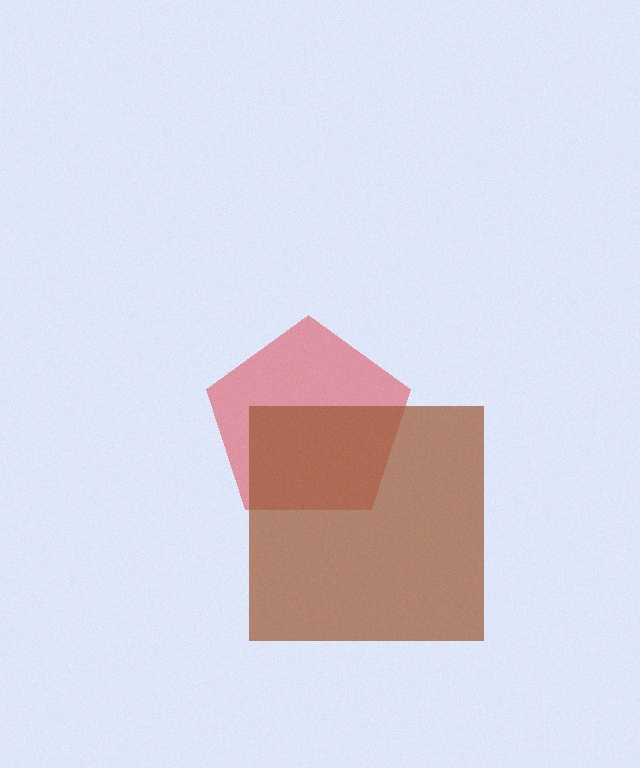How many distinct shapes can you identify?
There are 2 distinct shapes: a red pentagon, a brown square.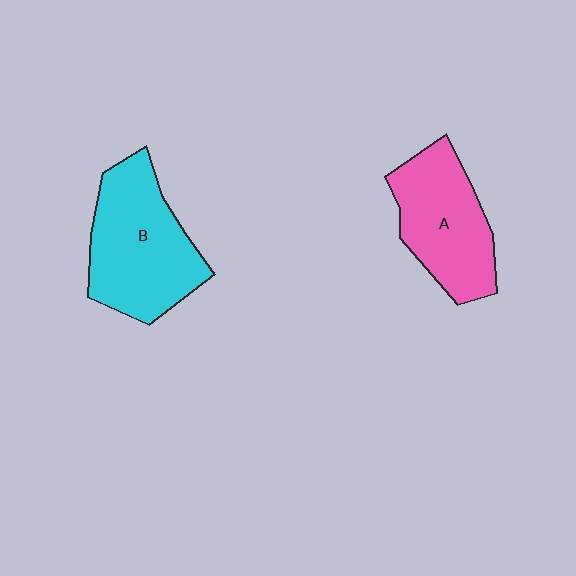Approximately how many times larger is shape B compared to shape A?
Approximately 1.2 times.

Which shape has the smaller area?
Shape A (pink).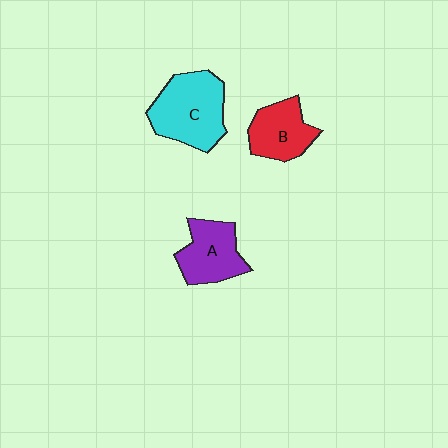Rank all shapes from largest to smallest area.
From largest to smallest: C (cyan), A (purple), B (red).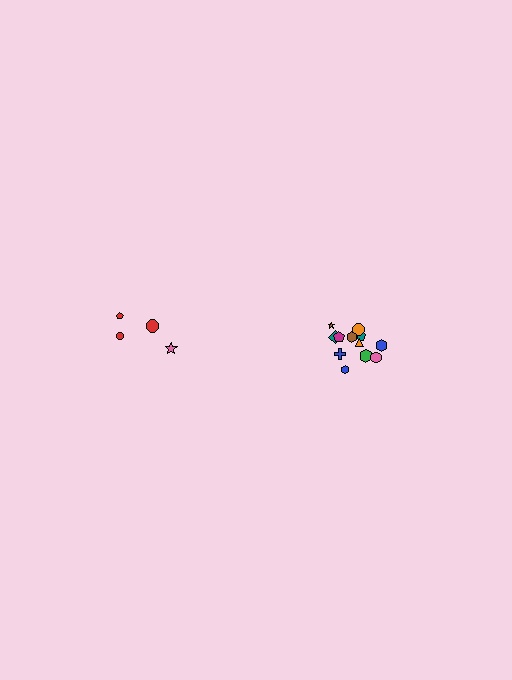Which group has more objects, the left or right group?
The right group.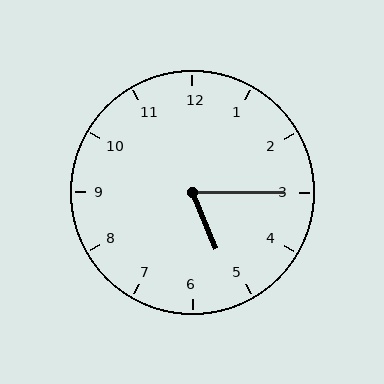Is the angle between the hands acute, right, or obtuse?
It is acute.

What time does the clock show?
5:15.